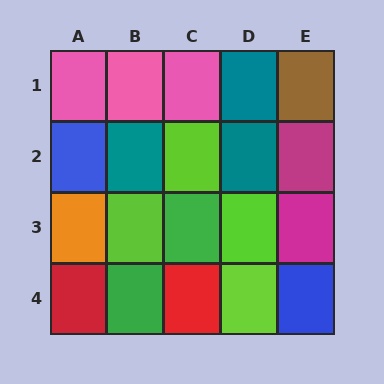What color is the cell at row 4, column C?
Red.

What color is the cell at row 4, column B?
Green.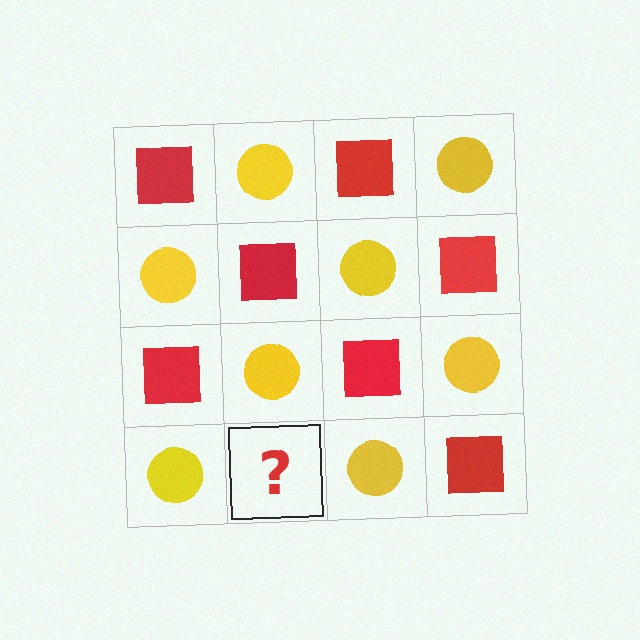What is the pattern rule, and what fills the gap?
The rule is that it alternates red square and yellow circle in a checkerboard pattern. The gap should be filled with a red square.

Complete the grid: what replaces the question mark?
The question mark should be replaced with a red square.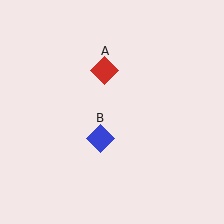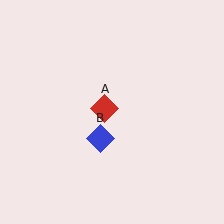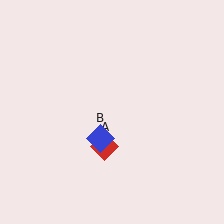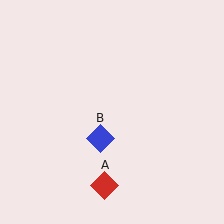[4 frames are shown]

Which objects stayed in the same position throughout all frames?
Blue diamond (object B) remained stationary.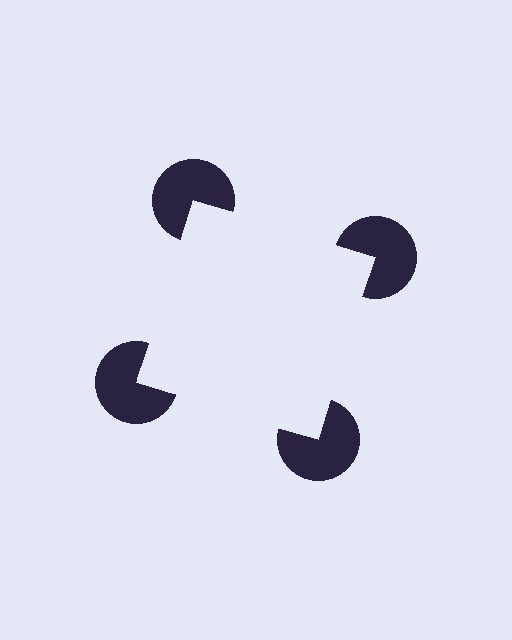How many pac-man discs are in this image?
There are 4 — one at each vertex of the illusory square.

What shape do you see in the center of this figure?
An illusory square — its edges are inferred from the aligned wedge cuts in the pac-man discs, not physically drawn.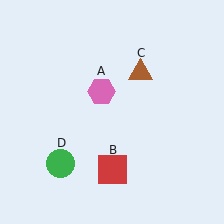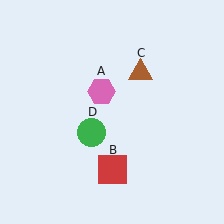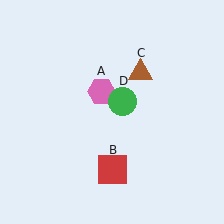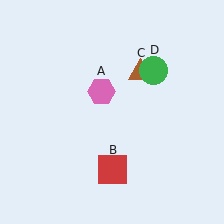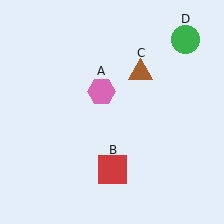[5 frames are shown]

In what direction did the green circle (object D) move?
The green circle (object D) moved up and to the right.